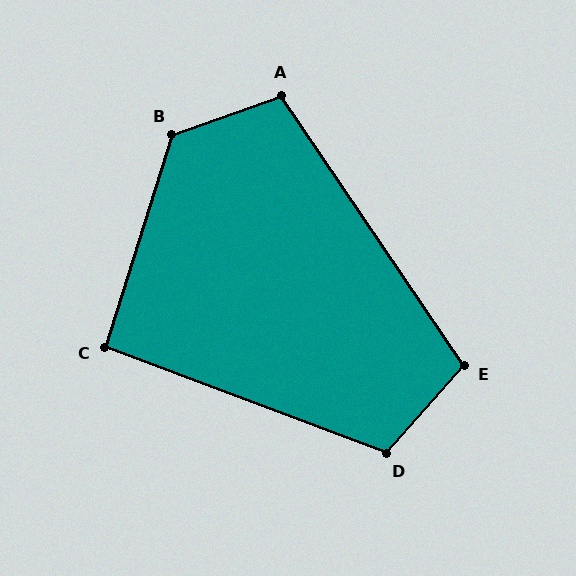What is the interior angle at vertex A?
Approximately 105 degrees (obtuse).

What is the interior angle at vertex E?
Approximately 104 degrees (obtuse).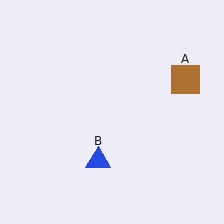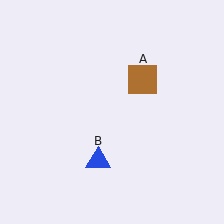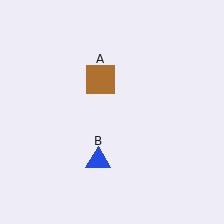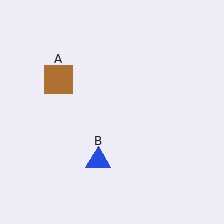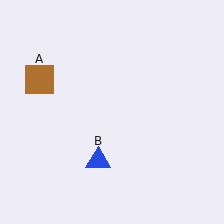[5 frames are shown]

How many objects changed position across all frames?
1 object changed position: brown square (object A).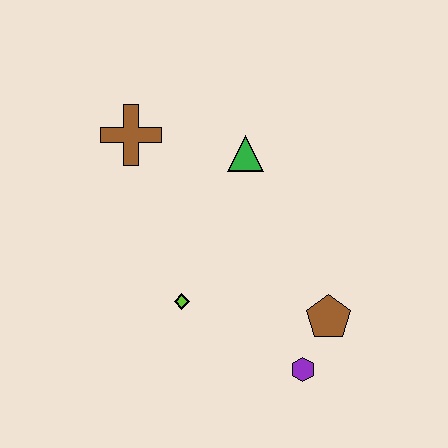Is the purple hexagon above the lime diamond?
No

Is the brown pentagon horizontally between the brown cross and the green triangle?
No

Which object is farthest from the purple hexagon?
The brown cross is farthest from the purple hexagon.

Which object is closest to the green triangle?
The brown cross is closest to the green triangle.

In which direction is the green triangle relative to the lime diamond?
The green triangle is above the lime diamond.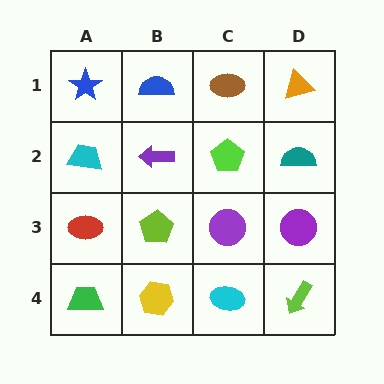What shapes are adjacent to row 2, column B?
A blue semicircle (row 1, column B), a lime pentagon (row 3, column B), a cyan trapezoid (row 2, column A), a lime pentagon (row 2, column C).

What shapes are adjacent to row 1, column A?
A cyan trapezoid (row 2, column A), a blue semicircle (row 1, column B).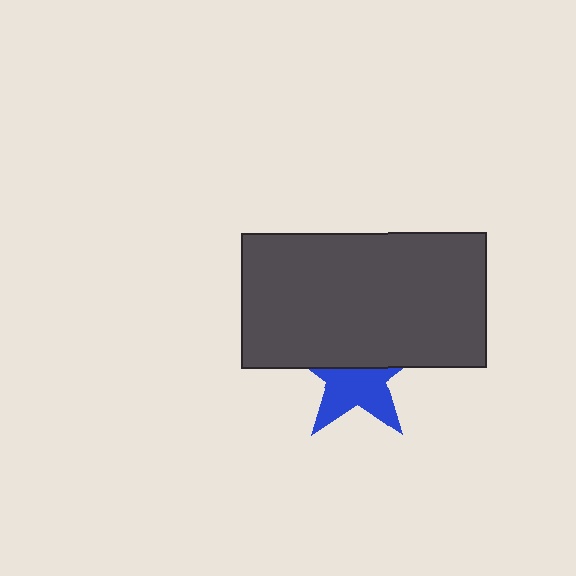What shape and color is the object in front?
The object in front is a dark gray rectangle.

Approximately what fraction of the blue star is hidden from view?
Roughly 50% of the blue star is hidden behind the dark gray rectangle.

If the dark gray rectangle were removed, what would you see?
You would see the complete blue star.